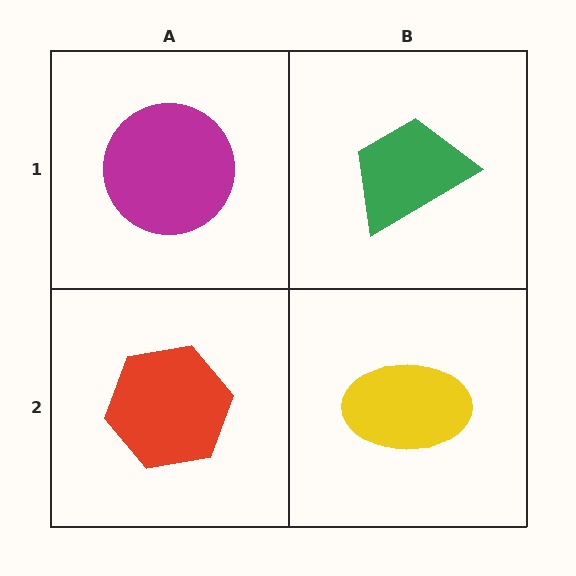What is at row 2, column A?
A red hexagon.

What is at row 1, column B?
A green trapezoid.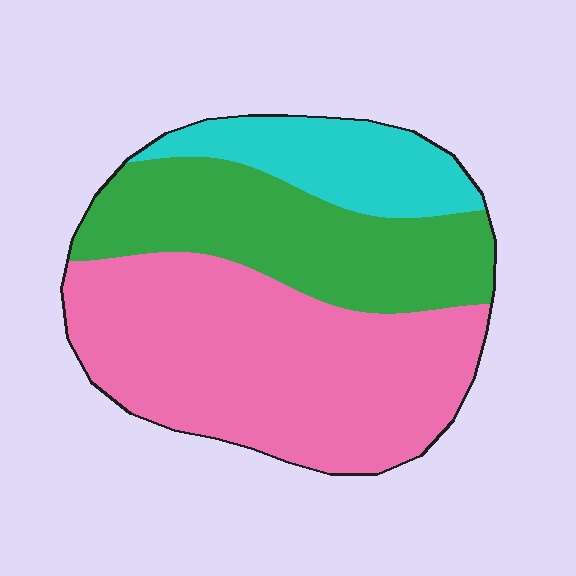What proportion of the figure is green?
Green covers 32% of the figure.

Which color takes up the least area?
Cyan, at roughly 15%.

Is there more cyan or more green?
Green.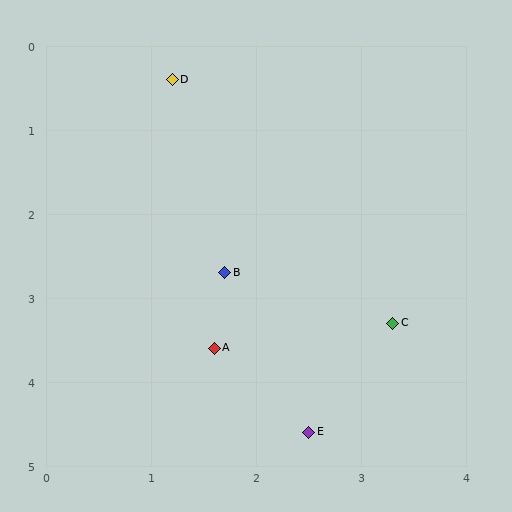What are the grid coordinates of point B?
Point B is at approximately (1.7, 2.7).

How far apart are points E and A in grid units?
Points E and A are about 1.3 grid units apart.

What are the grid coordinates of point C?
Point C is at approximately (3.3, 3.3).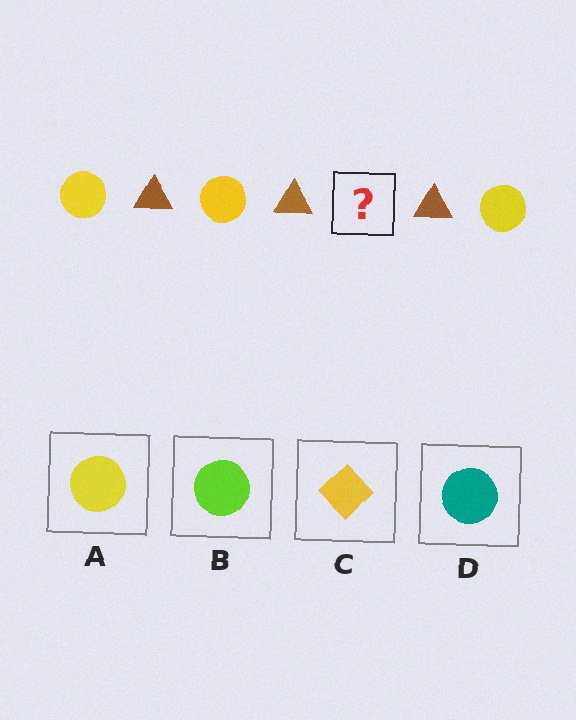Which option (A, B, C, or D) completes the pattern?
A.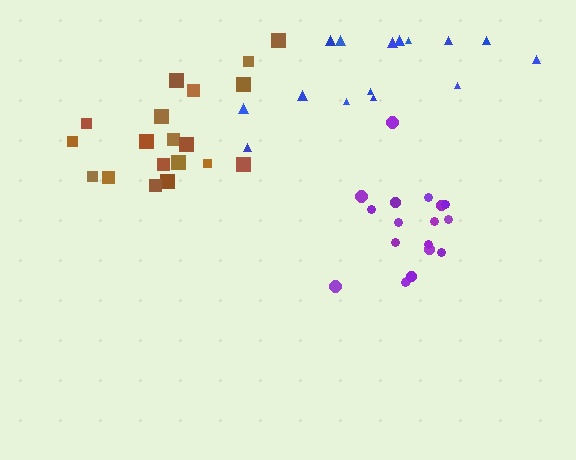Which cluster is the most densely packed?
Purple.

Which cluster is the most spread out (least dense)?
Blue.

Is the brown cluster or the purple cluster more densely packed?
Purple.